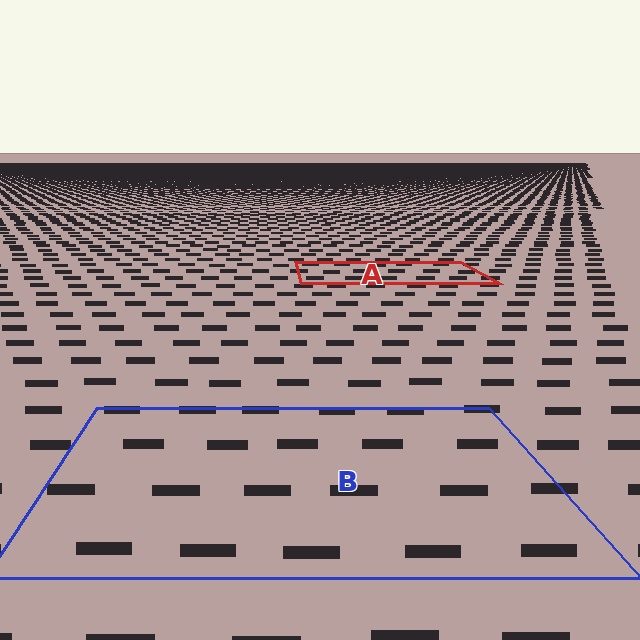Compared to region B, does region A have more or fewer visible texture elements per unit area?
Region A has more texture elements per unit area — they are packed more densely because it is farther away.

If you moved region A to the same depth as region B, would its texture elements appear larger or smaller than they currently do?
They would appear larger. At a closer depth, the same texture elements are projected at a bigger on-screen size.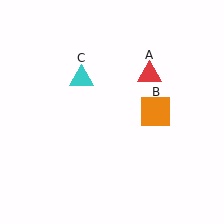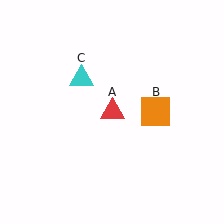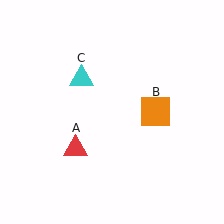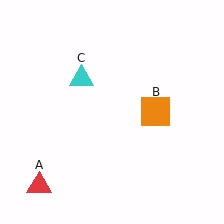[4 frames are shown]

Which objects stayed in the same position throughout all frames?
Orange square (object B) and cyan triangle (object C) remained stationary.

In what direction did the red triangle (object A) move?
The red triangle (object A) moved down and to the left.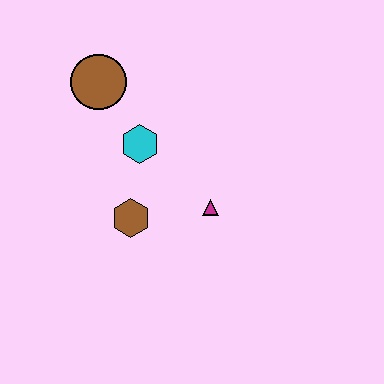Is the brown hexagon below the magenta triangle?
Yes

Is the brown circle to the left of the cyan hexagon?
Yes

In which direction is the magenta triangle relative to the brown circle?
The magenta triangle is below the brown circle.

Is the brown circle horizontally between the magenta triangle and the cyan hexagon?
No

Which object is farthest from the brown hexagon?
The brown circle is farthest from the brown hexagon.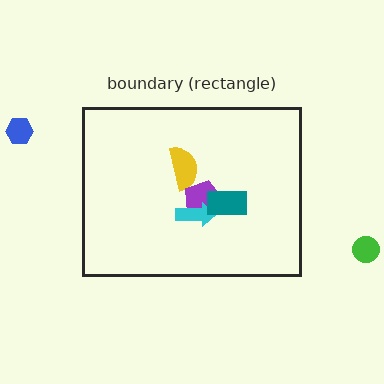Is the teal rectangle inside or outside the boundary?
Inside.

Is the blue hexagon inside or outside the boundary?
Outside.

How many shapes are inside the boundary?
4 inside, 2 outside.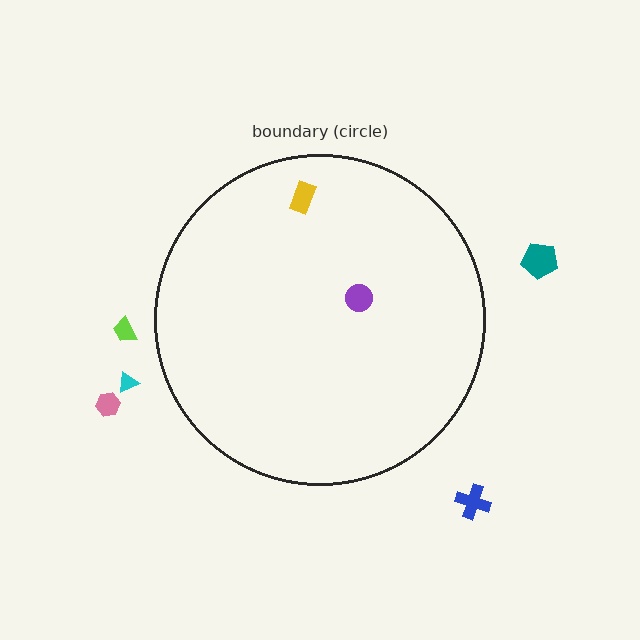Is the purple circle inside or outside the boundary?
Inside.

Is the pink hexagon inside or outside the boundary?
Outside.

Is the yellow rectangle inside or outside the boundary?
Inside.